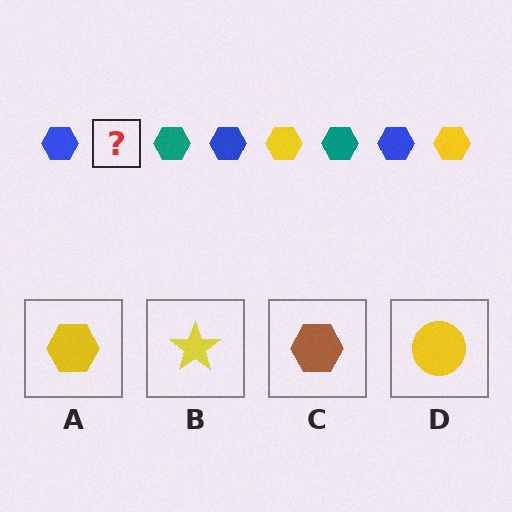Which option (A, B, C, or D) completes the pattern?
A.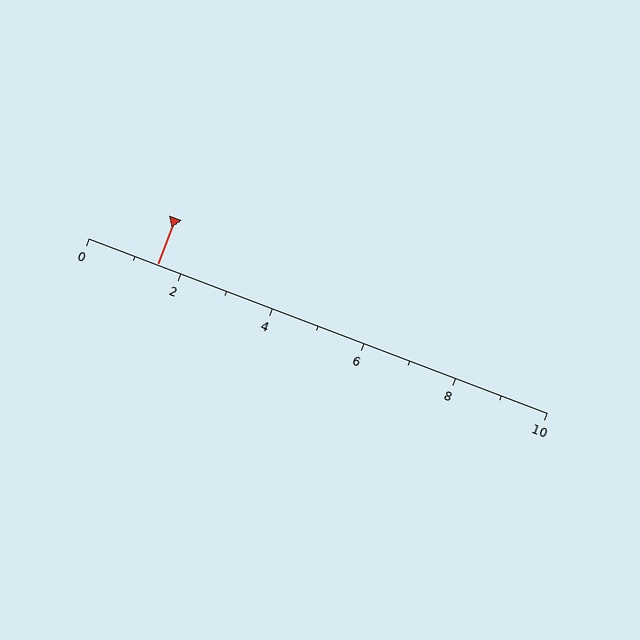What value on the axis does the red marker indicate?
The marker indicates approximately 1.5.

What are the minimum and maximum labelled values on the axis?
The axis runs from 0 to 10.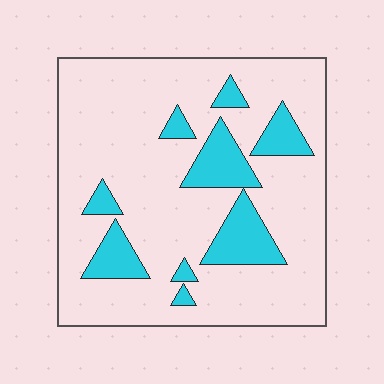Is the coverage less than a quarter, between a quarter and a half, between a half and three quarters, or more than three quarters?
Less than a quarter.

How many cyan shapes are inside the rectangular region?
9.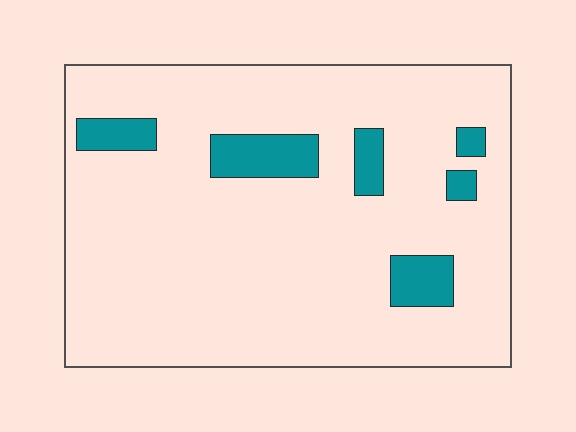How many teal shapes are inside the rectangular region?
6.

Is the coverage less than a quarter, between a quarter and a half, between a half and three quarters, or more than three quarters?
Less than a quarter.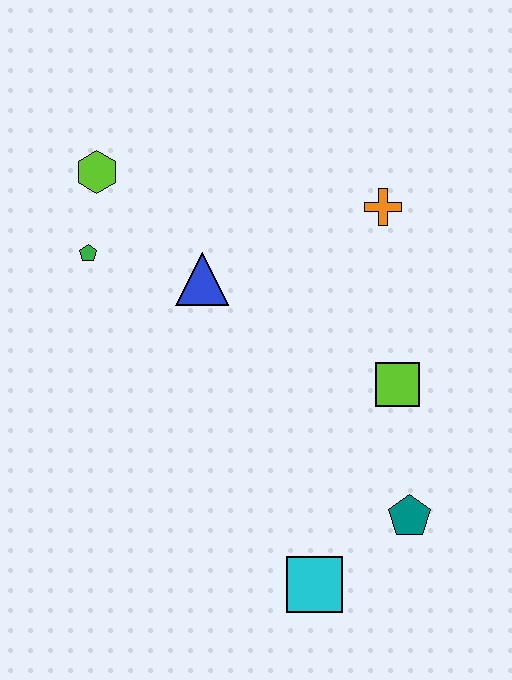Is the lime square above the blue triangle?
No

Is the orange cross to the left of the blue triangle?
No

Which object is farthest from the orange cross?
The cyan square is farthest from the orange cross.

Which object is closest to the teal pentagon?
The cyan square is closest to the teal pentagon.